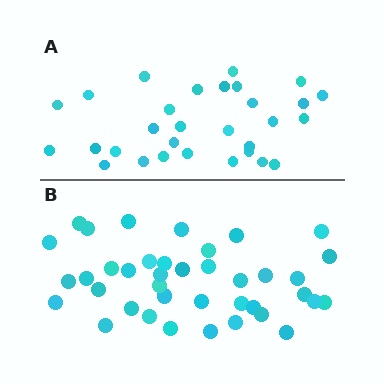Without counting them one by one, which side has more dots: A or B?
Region B (the bottom region) has more dots.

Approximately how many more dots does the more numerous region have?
Region B has roughly 8 or so more dots than region A.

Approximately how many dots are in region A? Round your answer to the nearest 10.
About 30 dots.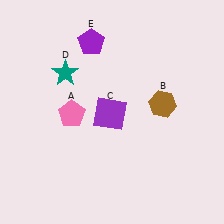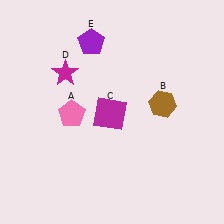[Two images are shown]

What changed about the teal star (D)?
In Image 1, D is teal. In Image 2, it changed to magenta.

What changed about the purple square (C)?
In Image 1, C is purple. In Image 2, it changed to magenta.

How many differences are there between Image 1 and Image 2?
There are 2 differences between the two images.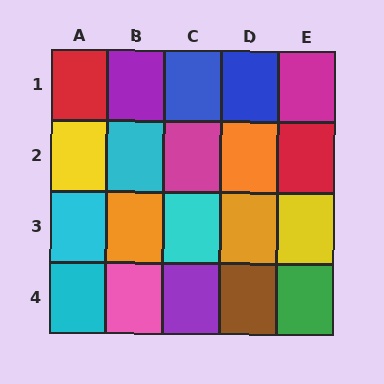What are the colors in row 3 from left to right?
Cyan, orange, cyan, orange, yellow.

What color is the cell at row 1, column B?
Purple.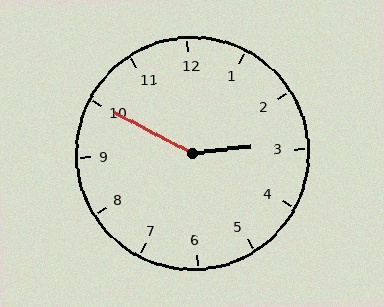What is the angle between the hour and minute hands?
Approximately 145 degrees.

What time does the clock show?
2:50.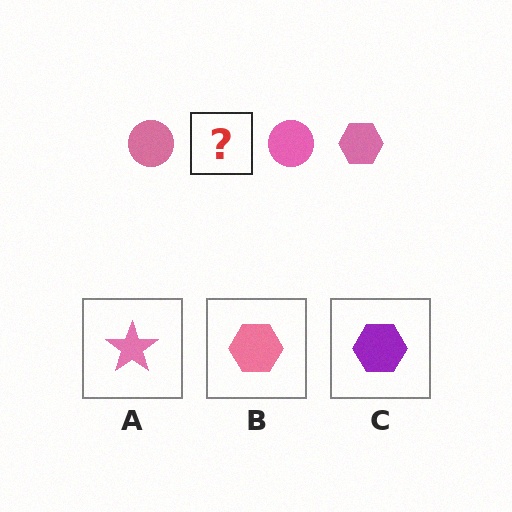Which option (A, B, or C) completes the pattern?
B.